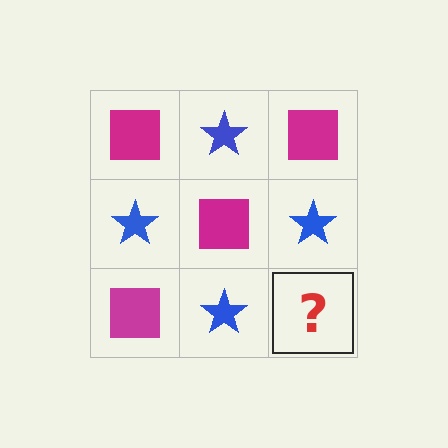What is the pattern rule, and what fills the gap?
The rule is that it alternates magenta square and blue star in a checkerboard pattern. The gap should be filled with a magenta square.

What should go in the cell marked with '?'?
The missing cell should contain a magenta square.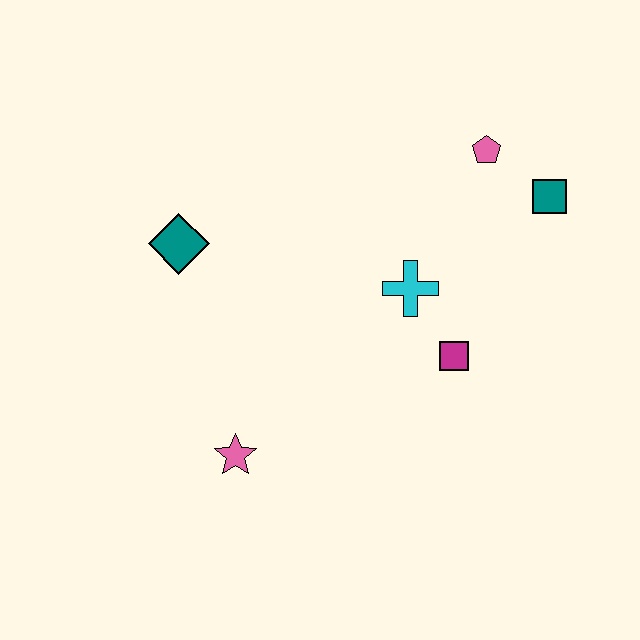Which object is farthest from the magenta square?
The teal diamond is farthest from the magenta square.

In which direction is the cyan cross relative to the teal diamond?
The cyan cross is to the right of the teal diamond.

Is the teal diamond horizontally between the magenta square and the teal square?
No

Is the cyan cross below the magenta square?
No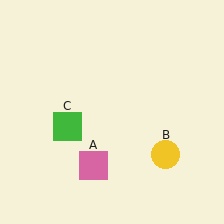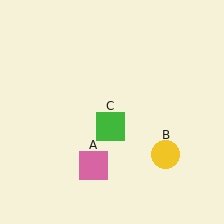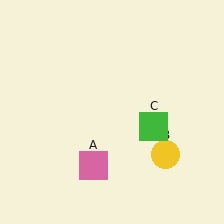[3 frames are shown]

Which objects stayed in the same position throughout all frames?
Pink square (object A) and yellow circle (object B) remained stationary.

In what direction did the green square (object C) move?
The green square (object C) moved right.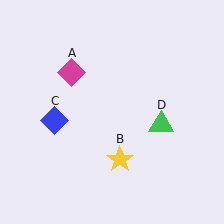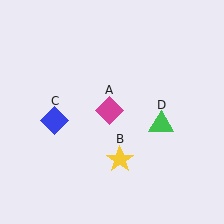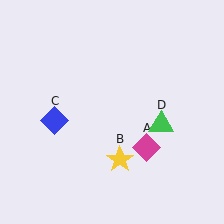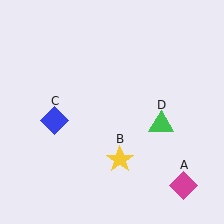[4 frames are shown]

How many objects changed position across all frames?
1 object changed position: magenta diamond (object A).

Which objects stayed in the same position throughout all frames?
Yellow star (object B) and blue diamond (object C) and green triangle (object D) remained stationary.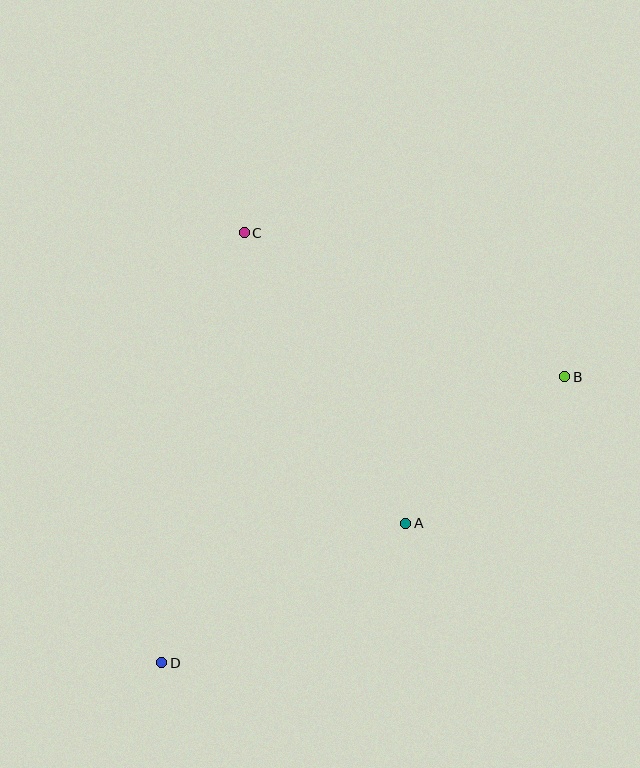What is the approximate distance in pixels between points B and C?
The distance between B and C is approximately 351 pixels.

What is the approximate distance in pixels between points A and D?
The distance between A and D is approximately 281 pixels.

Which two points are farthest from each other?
Points B and D are farthest from each other.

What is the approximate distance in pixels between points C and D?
The distance between C and D is approximately 438 pixels.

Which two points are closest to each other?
Points A and B are closest to each other.